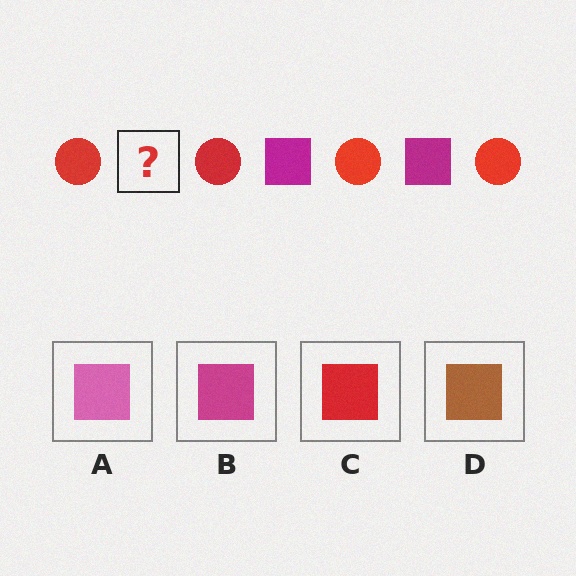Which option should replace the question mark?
Option B.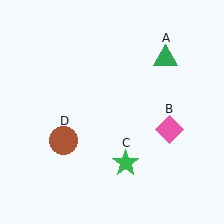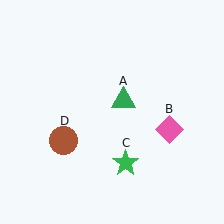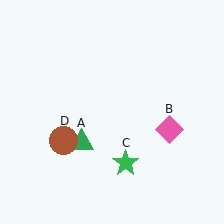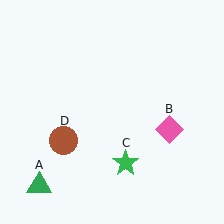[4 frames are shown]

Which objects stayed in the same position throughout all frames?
Pink diamond (object B) and green star (object C) and brown circle (object D) remained stationary.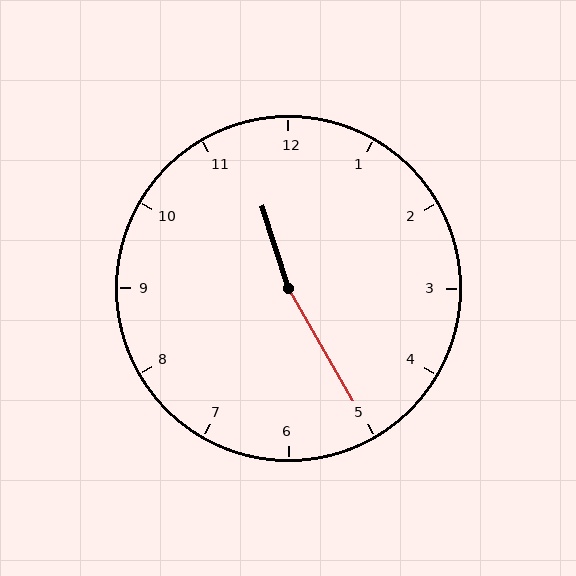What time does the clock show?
11:25.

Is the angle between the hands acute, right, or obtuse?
It is obtuse.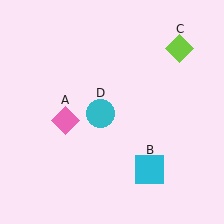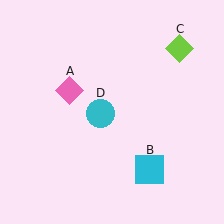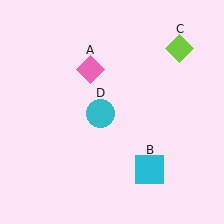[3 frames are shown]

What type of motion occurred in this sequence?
The pink diamond (object A) rotated clockwise around the center of the scene.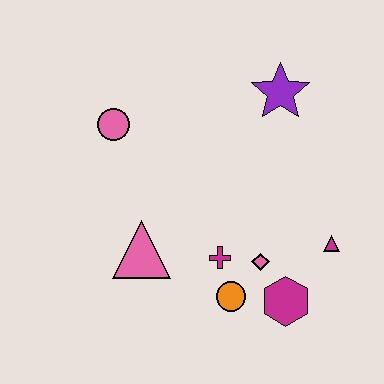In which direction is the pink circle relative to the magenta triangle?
The pink circle is to the left of the magenta triangle.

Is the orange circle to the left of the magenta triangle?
Yes